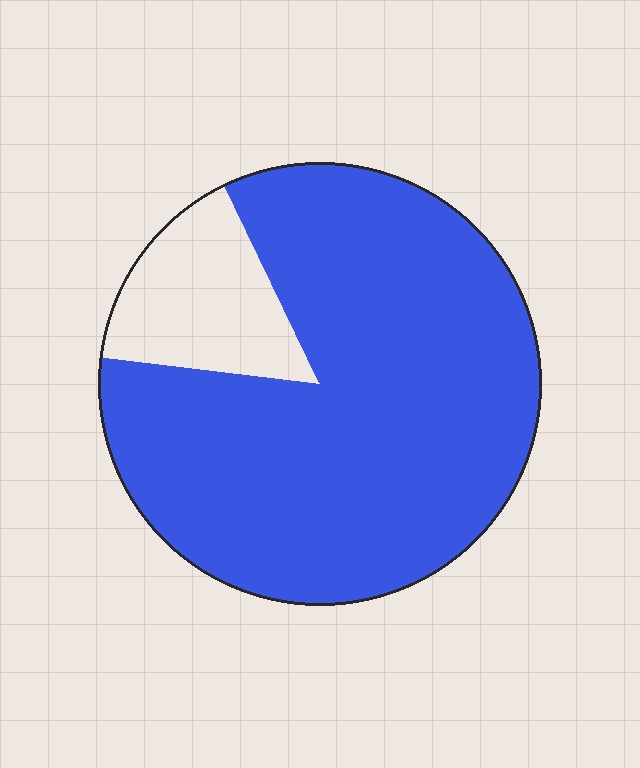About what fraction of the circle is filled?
About five sixths (5/6).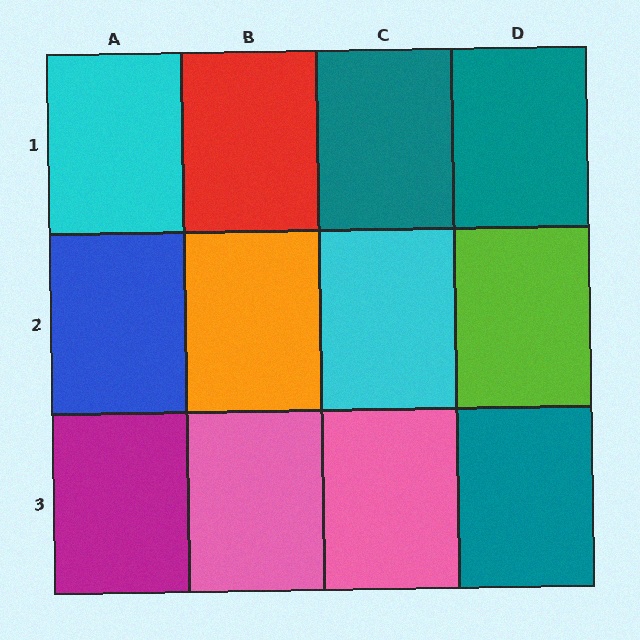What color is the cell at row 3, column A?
Magenta.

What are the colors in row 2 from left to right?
Blue, orange, cyan, lime.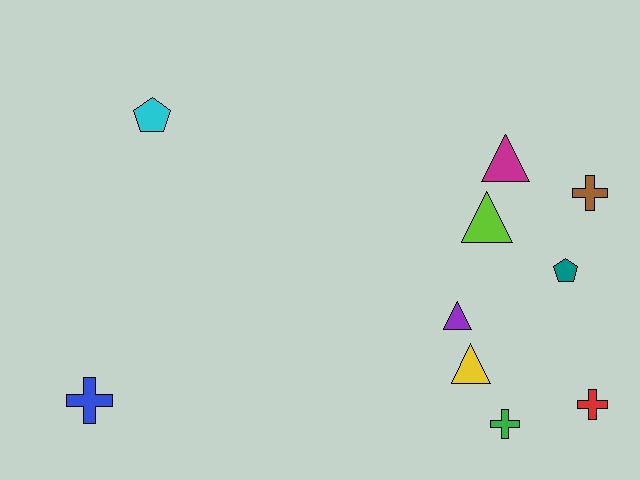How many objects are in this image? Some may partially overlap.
There are 10 objects.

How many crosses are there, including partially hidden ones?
There are 4 crosses.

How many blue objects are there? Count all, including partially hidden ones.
There is 1 blue object.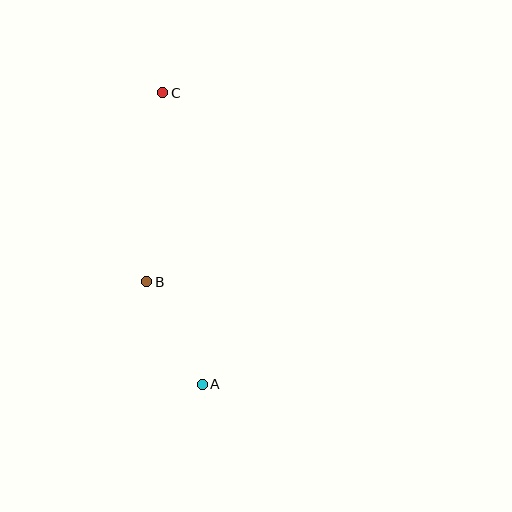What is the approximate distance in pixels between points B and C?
The distance between B and C is approximately 190 pixels.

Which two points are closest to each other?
Points A and B are closest to each other.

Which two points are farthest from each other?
Points A and C are farthest from each other.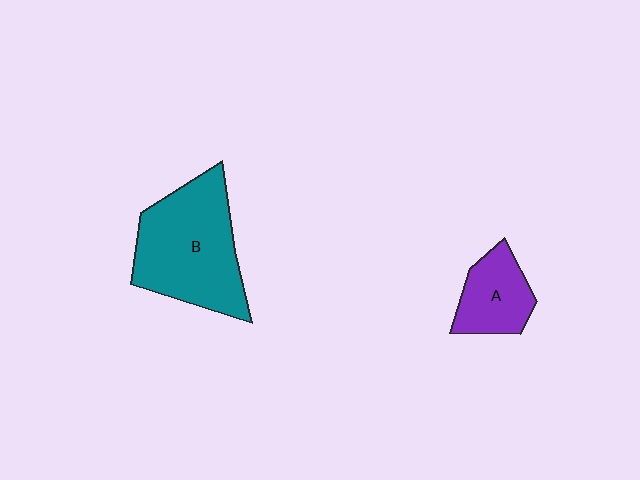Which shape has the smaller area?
Shape A (purple).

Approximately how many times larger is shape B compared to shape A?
Approximately 2.2 times.